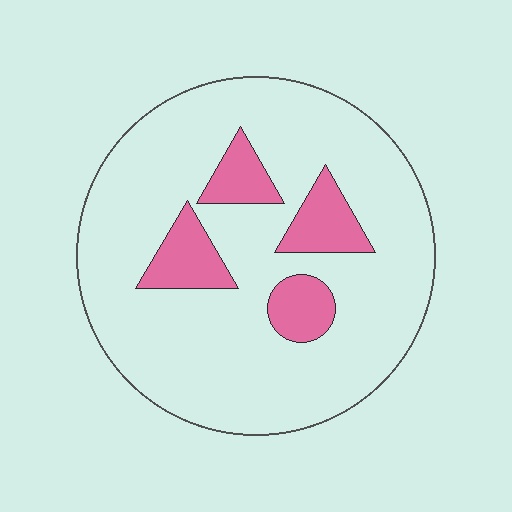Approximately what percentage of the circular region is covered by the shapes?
Approximately 15%.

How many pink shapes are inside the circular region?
4.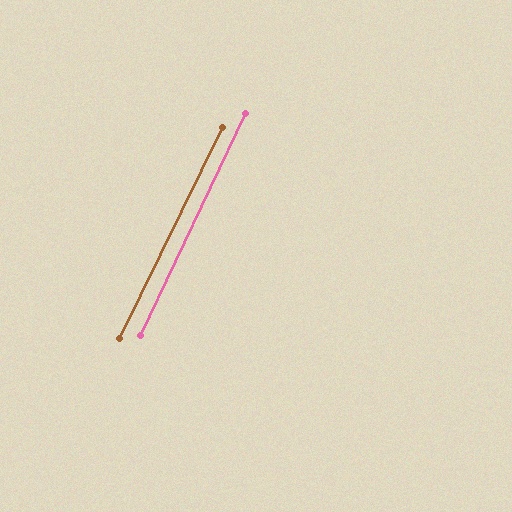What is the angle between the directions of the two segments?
Approximately 1 degree.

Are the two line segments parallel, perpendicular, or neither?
Parallel — their directions differ by only 0.6°.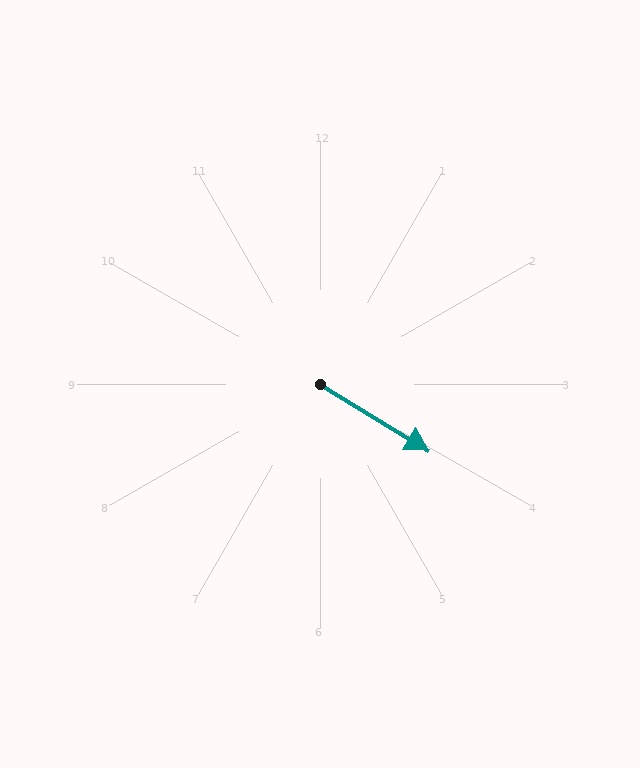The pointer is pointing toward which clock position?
Roughly 4 o'clock.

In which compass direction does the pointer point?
Southeast.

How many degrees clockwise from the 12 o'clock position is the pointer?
Approximately 121 degrees.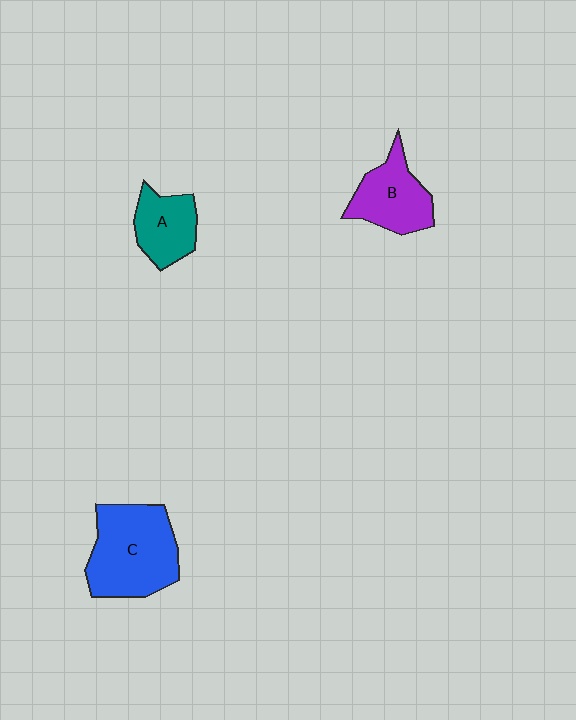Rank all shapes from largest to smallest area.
From largest to smallest: C (blue), B (purple), A (teal).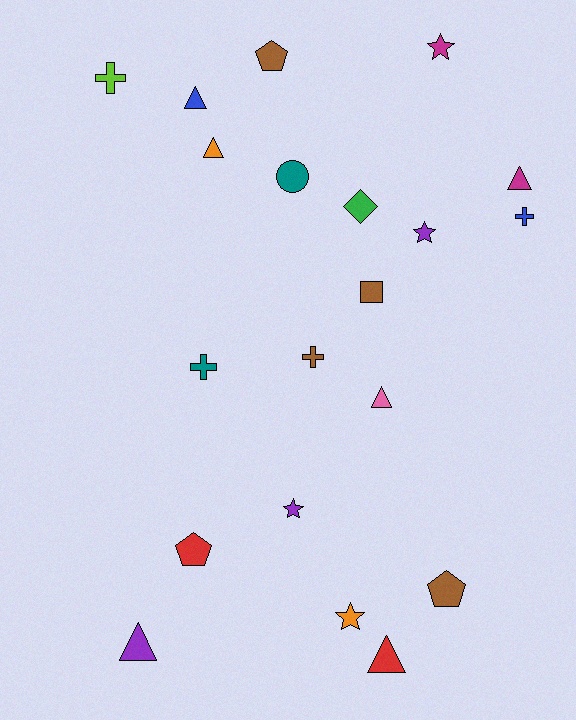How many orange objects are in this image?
There are 2 orange objects.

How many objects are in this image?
There are 20 objects.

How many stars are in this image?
There are 4 stars.